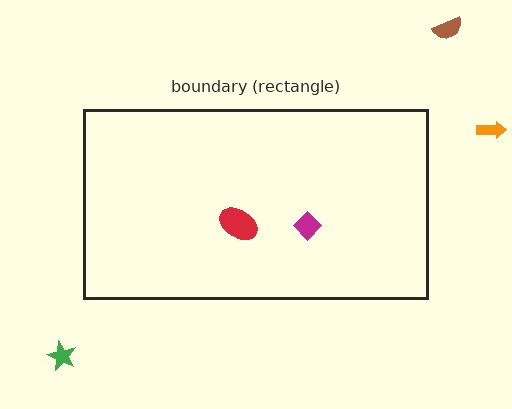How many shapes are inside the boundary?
2 inside, 3 outside.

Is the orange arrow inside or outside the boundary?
Outside.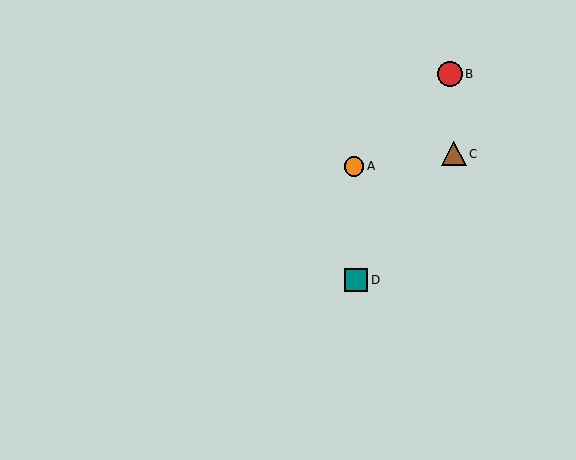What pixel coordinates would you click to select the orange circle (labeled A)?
Click at (354, 166) to select the orange circle A.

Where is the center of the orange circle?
The center of the orange circle is at (354, 166).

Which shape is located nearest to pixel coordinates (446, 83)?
The red circle (labeled B) at (450, 74) is nearest to that location.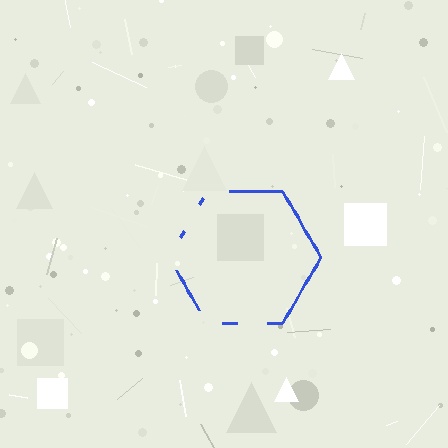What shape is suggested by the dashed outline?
The dashed outline suggests a hexagon.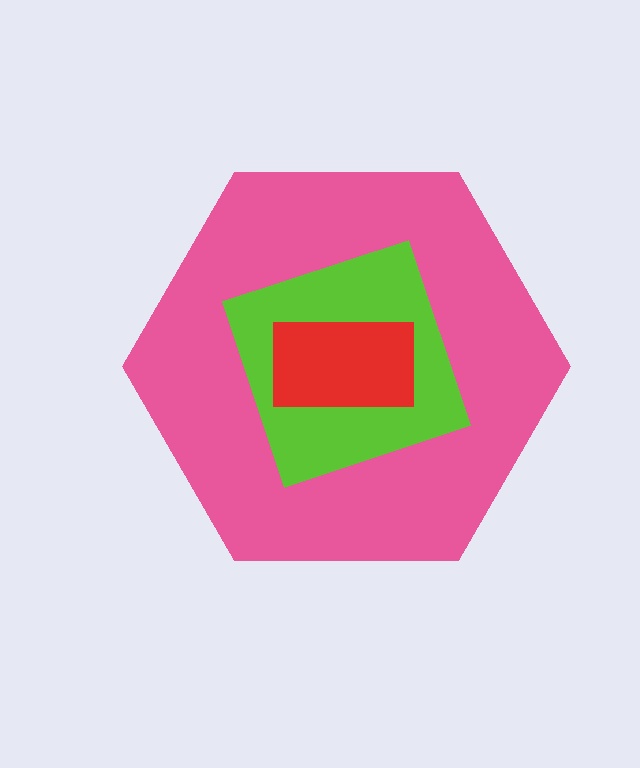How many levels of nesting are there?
3.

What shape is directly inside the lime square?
The red rectangle.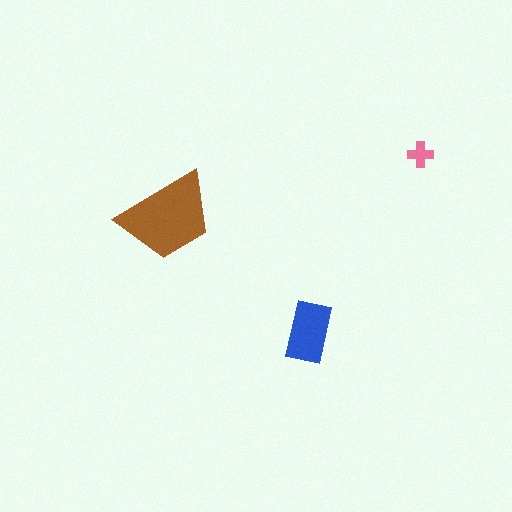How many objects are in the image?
There are 3 objects in the image.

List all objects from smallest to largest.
The pink cross, the blue rectangle, the brown trapezoid.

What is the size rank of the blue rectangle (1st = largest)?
2nd.